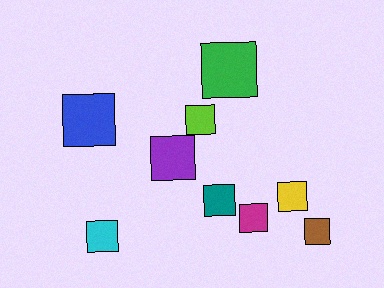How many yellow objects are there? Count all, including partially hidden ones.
There is 1 yellow object.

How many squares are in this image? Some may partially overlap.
There are 9 squares.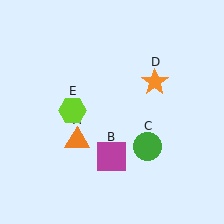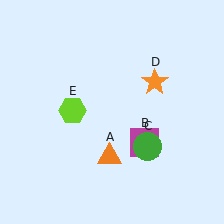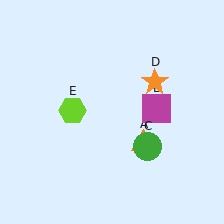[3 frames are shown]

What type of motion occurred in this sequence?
The orange triangle (object A), magenta square (object B) rotated counterclockwise around the center of the scene.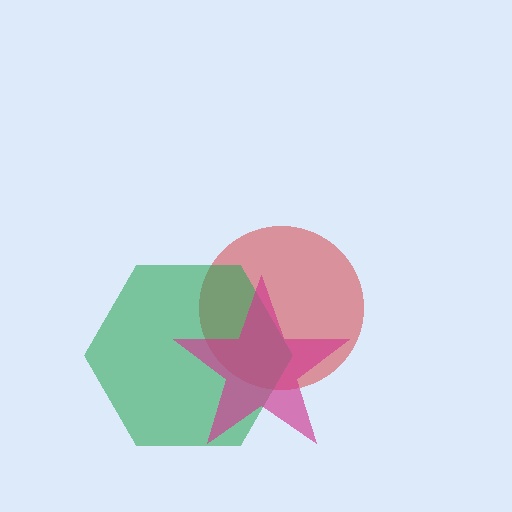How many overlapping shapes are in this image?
There are 3 overlapping shapes in the image.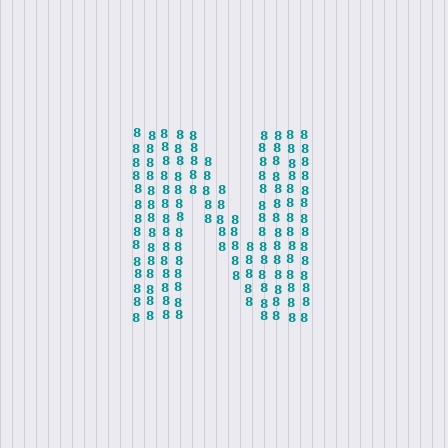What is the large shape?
The large shape is the letter N.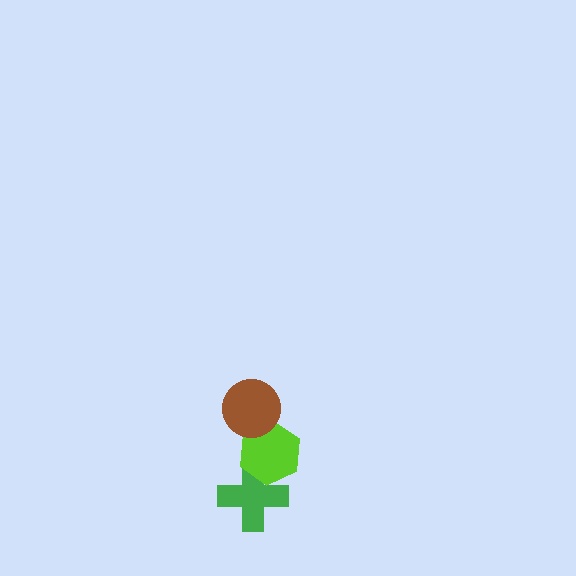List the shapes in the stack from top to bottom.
From top to bottom: the brown circle, the lime hexagon, the green cross.